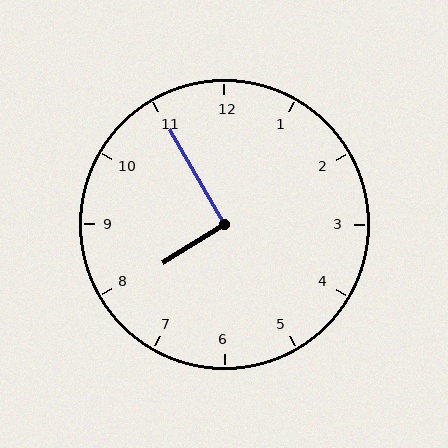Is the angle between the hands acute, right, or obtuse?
It is right.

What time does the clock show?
7:55.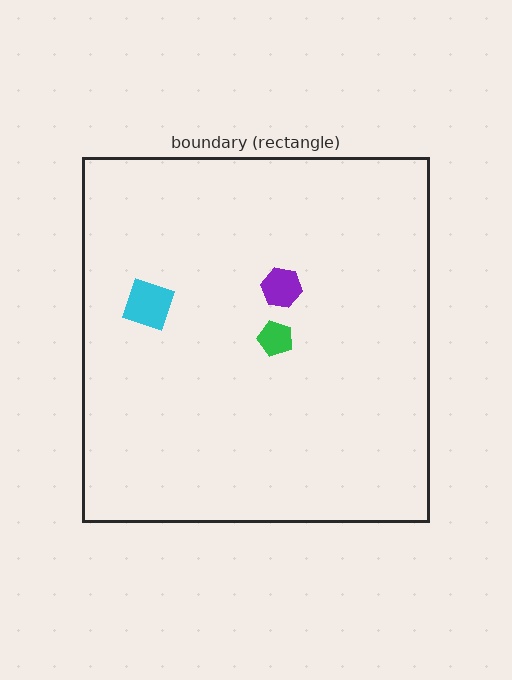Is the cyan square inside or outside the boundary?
Inside.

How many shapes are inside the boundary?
3 inside, 0 outside.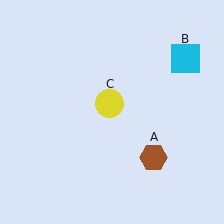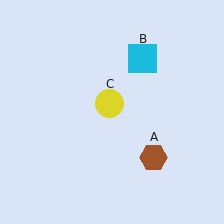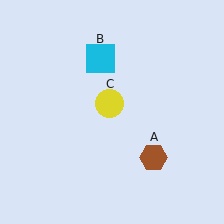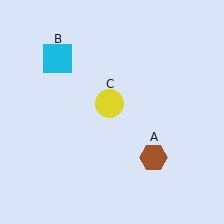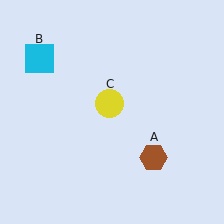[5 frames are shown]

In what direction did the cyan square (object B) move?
The cyan square (object B) moved left.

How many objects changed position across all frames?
1 object changed position: cyan square (object B).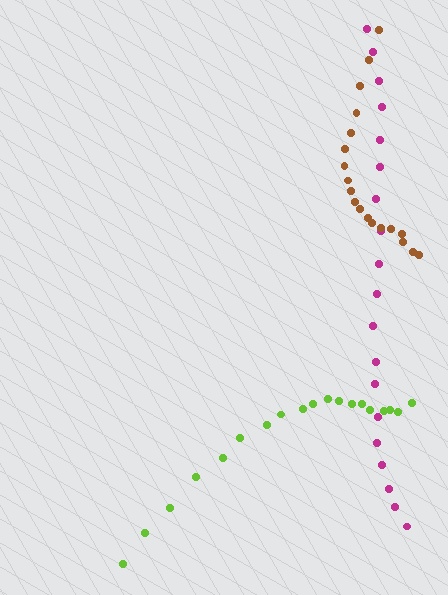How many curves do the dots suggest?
There are 3 distinct paths.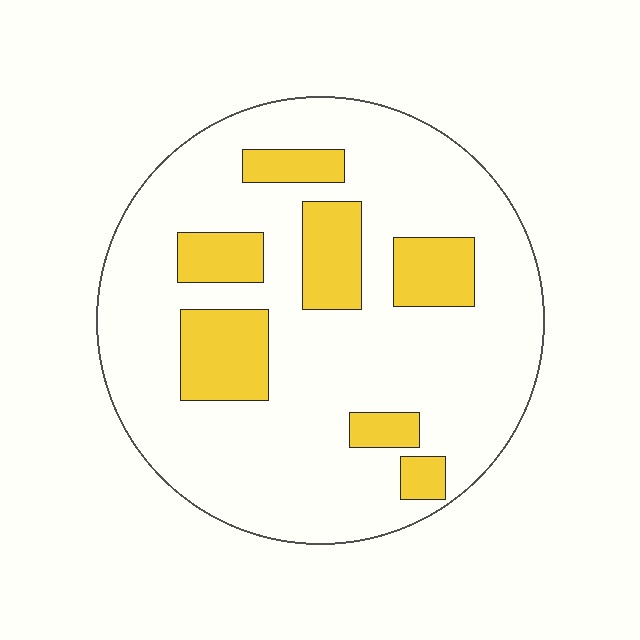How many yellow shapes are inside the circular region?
7.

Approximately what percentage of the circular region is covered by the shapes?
Approximately 20%.